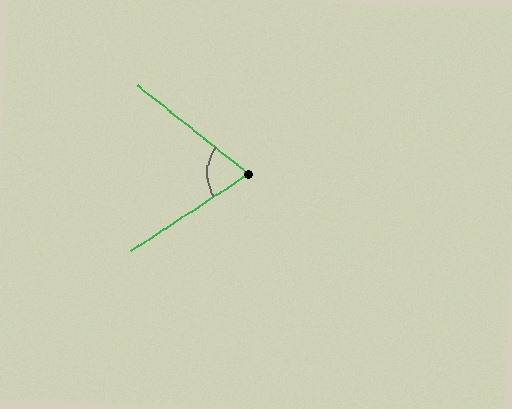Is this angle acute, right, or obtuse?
It is acute.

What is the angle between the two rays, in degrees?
Approximately 72 degrees.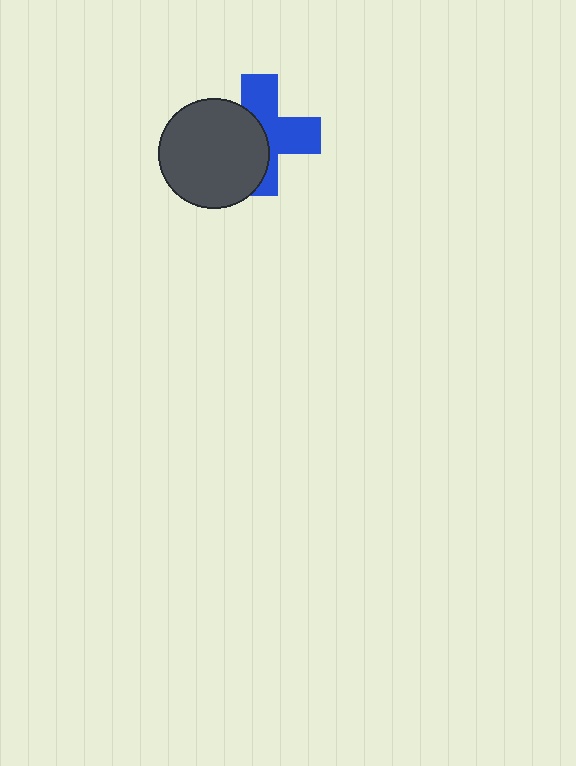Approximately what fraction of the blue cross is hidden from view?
Roughly 46% of the blue cross is hidden behind the dark gray circle.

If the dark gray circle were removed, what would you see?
You would see the complete blue cross.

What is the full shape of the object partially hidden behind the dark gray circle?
The partially hidden object is a blue cross.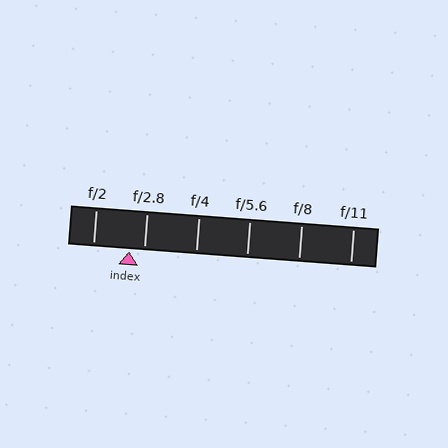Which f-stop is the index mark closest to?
The index mark is closest to f/2.8.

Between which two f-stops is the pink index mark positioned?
The index mark is between f/2 and f/2.8.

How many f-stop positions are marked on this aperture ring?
There are 6 f-stop positions marked.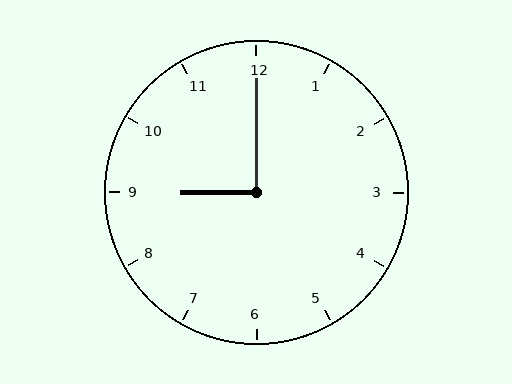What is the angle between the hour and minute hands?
Approximately 90 degrees.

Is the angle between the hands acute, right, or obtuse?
It is right.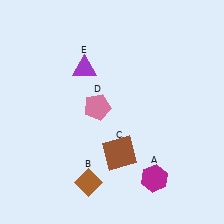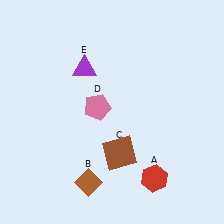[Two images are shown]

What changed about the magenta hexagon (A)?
In Image 1, A is magenta. In Image 2, it changed to red.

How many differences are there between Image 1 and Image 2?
There is 1 difference between the two images.